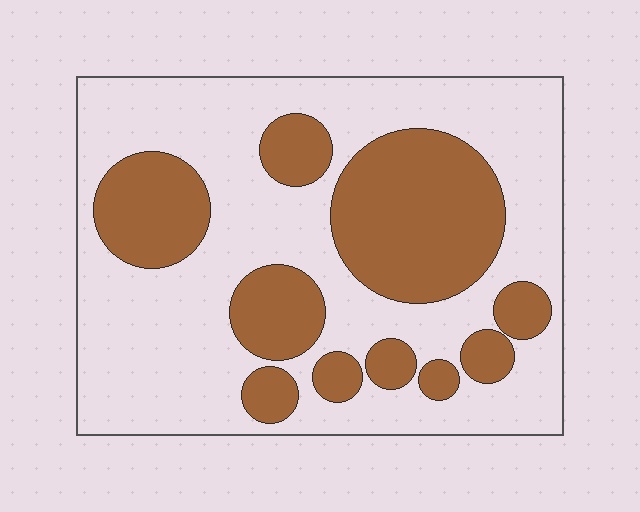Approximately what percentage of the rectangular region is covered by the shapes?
Approximately 35%.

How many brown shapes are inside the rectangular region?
10.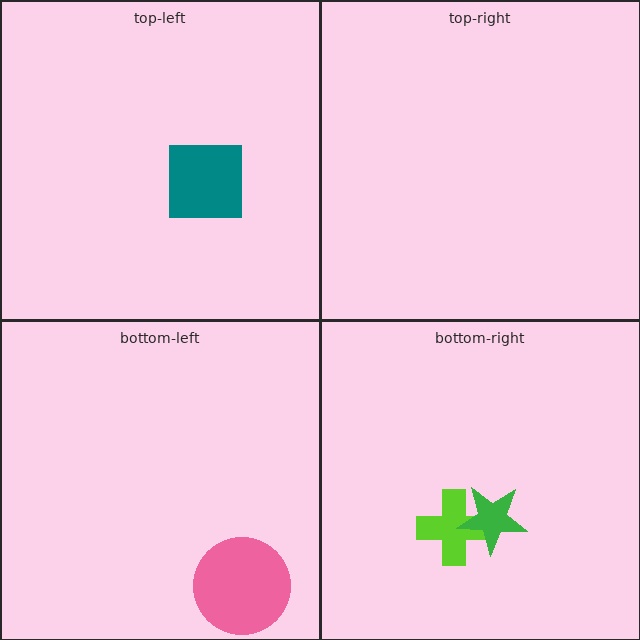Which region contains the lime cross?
The bottom-right region.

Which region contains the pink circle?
The bottom-left region.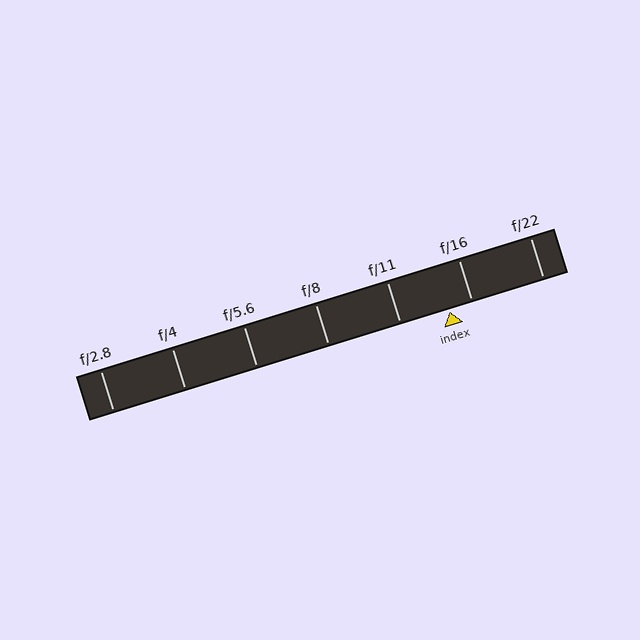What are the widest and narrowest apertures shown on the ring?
The widest aperture shown is f/2.8 and the narrowest is f/22.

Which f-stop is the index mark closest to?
The index mark is closest to f/16.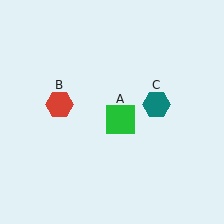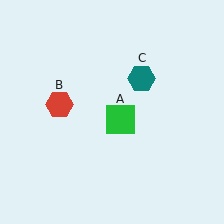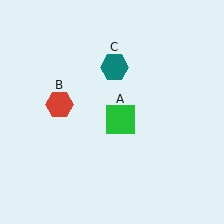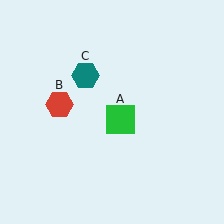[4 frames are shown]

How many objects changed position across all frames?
1 object changed position: teal hexagon (object C).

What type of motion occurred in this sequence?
The teal hexagon (object C) rotated counterclockwise around the center of the scene.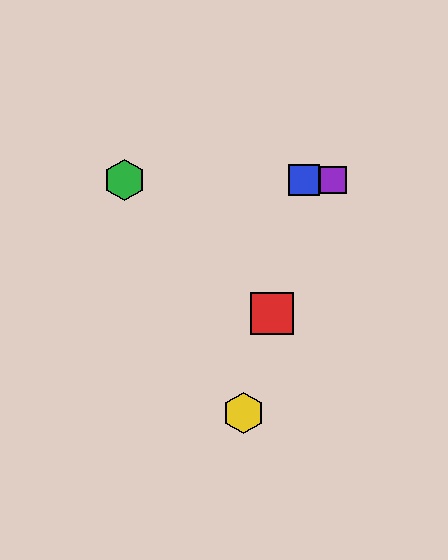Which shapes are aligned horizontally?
The blue square, the green hexagon, the purple square are aligned horizontally.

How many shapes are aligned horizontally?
3 shapes (the blue square, the green hexagon, the purple square) are aligned horizontally.